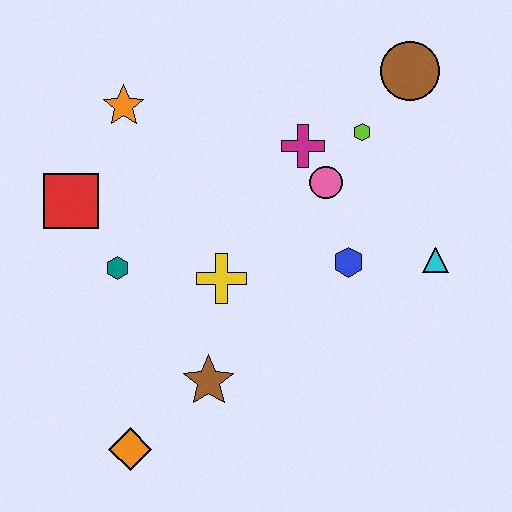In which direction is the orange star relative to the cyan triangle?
The orange star is to the left of the cyan triangle.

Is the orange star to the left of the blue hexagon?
Yes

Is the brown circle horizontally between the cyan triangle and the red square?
Yes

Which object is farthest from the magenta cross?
The orange diamond is farthest from the magenta cross.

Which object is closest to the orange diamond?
The brown star is closest to the orange diamond.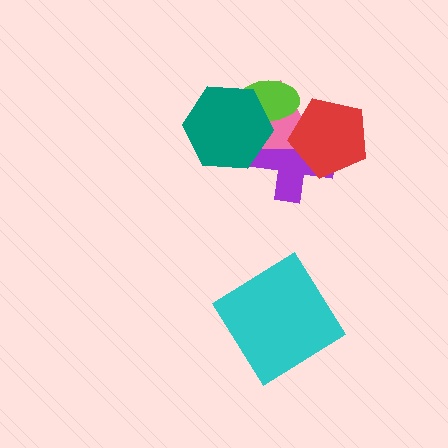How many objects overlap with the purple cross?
4 objects overlap with the purple cross.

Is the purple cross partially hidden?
Yes, it is partially covered by another shape.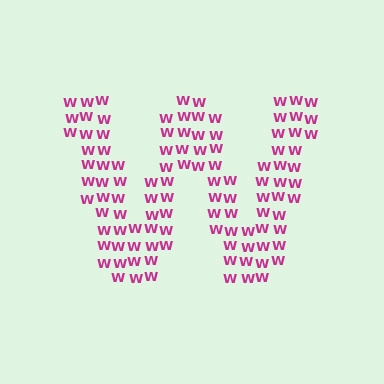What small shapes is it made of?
It is made of small letter W's.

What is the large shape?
The large shape is the letter W.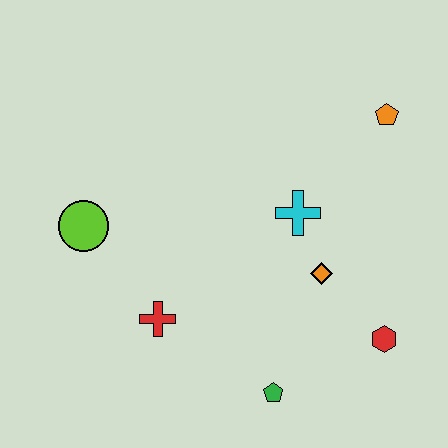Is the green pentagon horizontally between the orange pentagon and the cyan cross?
No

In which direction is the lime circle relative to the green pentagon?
The lime circle is to the left of the green pentagon.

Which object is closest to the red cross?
The lime circle is closest to the red cross.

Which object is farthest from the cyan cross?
The lime circle is farthest from the cyan cross.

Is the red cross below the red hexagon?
No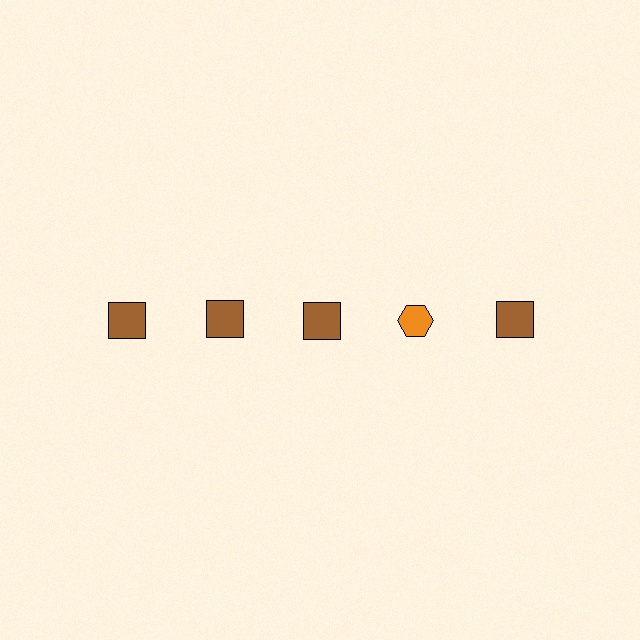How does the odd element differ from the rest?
It differs in both color (orange instead of brown) and shape (hexagon instead of square).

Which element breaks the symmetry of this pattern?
The orange hexagon in the top row, second from right column breaks the symmetry. All other shapes are brown squares.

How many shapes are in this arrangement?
There are 5 shapes arranged in a grid pattern.